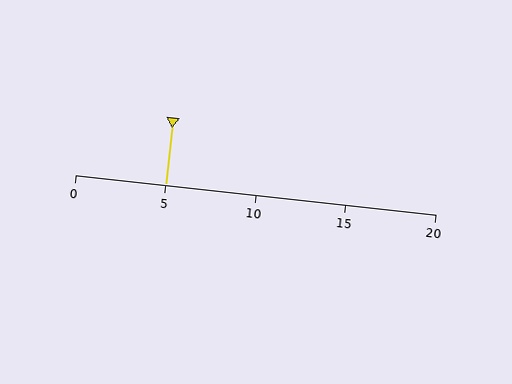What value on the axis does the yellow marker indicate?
The marker indicates approximately 5.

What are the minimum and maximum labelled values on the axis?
The axis runs from 0 to 20.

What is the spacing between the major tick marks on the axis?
The major ticks are spaced 5 apart.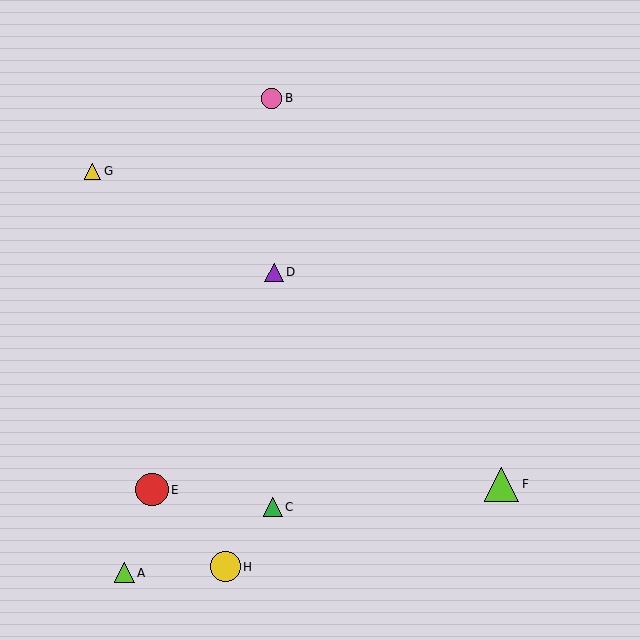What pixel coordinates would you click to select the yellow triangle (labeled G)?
Click at (93, 171) to select the yellow triangle G.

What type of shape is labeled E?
Shape E is a red circle.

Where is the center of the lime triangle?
The center of the lime triangle is at (124, 573).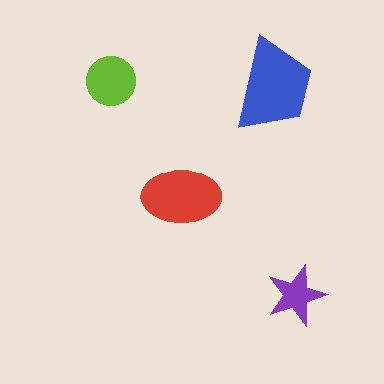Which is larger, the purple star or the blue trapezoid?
The blue trapezoid.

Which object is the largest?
The blue trapezoid.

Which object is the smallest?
The purple star.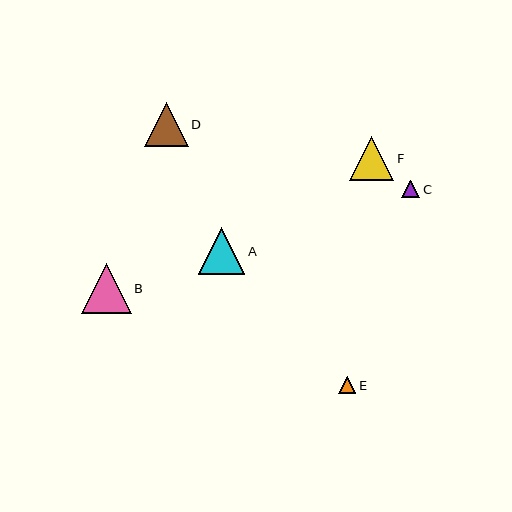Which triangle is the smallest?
Triangle E is the smallest with a size of approximately 17 pixels.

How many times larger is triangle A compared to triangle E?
Triangle A is approximately 2.7 times the size of triangle E.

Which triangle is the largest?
Triangle B is the largest with a size of approximately 50 pixels.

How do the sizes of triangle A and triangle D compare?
Triangle A and triangle D are approximately the same size.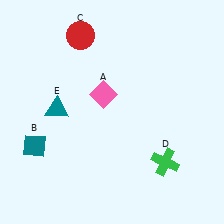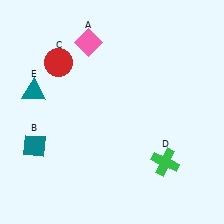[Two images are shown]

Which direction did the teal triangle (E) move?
The teal triangle (E) moved left.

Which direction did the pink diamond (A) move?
The pink diamond (A) moved up.